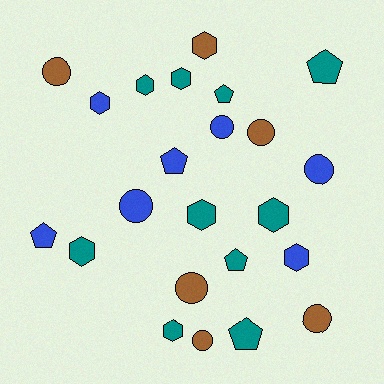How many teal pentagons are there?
There are 4 teal pentagons.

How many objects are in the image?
There are 23 objects.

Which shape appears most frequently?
Hexagon, with 9 objects.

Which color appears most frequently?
Teal, with 10 objects.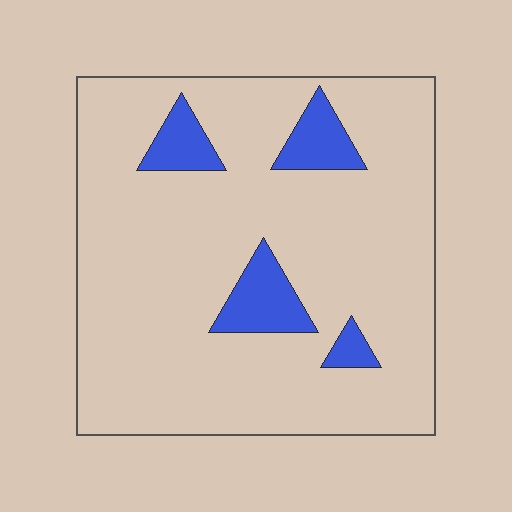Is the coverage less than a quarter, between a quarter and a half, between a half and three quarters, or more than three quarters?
Less than a quarter.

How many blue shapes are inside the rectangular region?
4.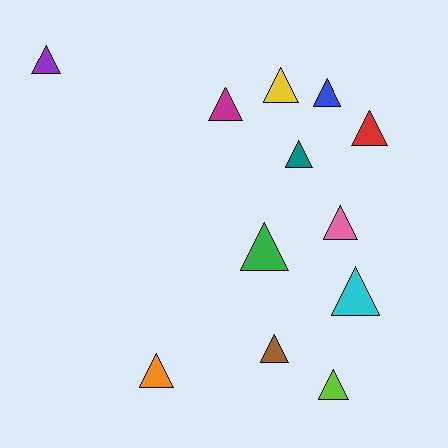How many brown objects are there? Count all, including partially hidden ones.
There is 1 brown object.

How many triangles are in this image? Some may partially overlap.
There are 12 triangles.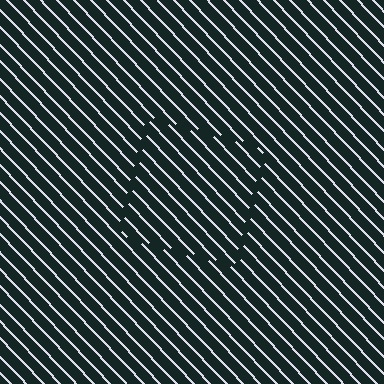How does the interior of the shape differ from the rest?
The interior of the shape contains the same grating, shifted by half a period — the contour is defined by the phase discontinuity where line-ends from the inner and outer gratings abut.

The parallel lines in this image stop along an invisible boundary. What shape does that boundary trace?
An illusory square. The interior of the shape contains the same grating, shifted by half a period — the contour is defined by the phase discontinuity where line-ends from the inner and outer gratings abut.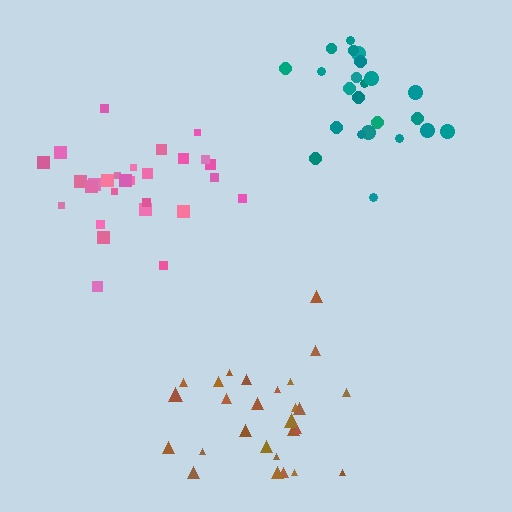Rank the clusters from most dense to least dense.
pink, teal, brown.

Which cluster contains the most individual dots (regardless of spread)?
Pink (28).